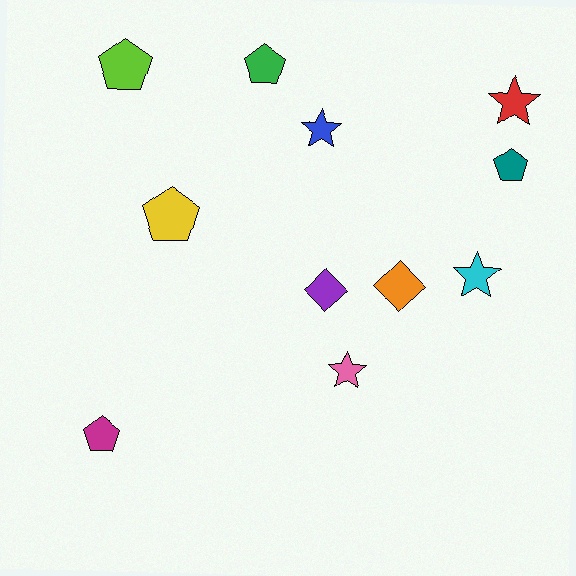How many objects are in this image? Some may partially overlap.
There are 11 objects.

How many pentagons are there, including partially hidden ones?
There are 5 pentagons.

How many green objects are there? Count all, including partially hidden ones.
There is 1 green object.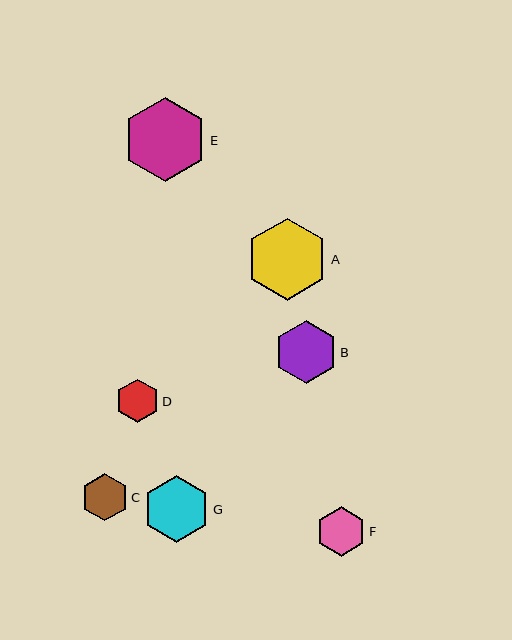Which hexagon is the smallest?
Hexagon D is the smallest with a size of approximately 43 pixels.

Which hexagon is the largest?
Hexagon E is the largest with a size of approximately 84 pixels.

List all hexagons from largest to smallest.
From largest to smallest: E, A, G, B, F, C, D.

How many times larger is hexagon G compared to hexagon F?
Hexagon G is approximately 1.4 times the size of hexagon F.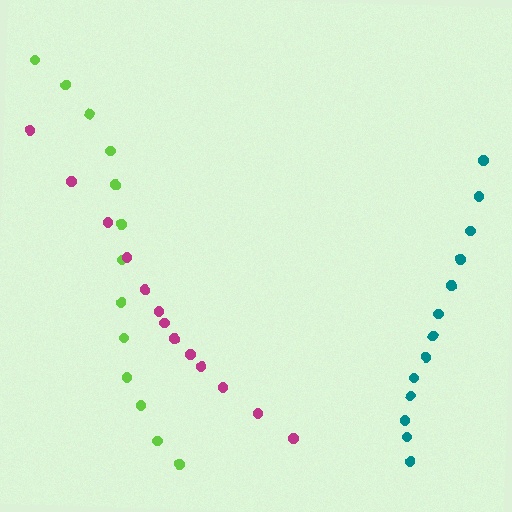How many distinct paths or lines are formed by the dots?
There are 3 distinct paths.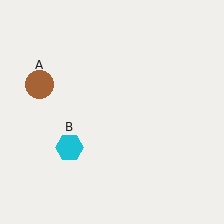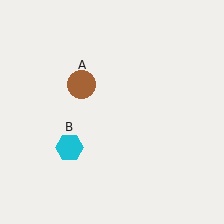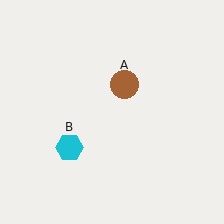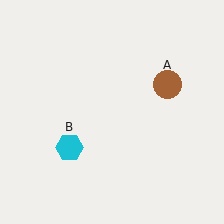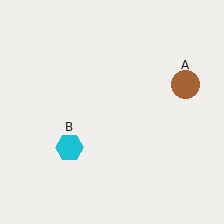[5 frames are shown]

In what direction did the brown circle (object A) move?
The brown circle (object A) moved right.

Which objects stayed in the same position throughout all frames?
Cyan hexagon (object B) remained stationary.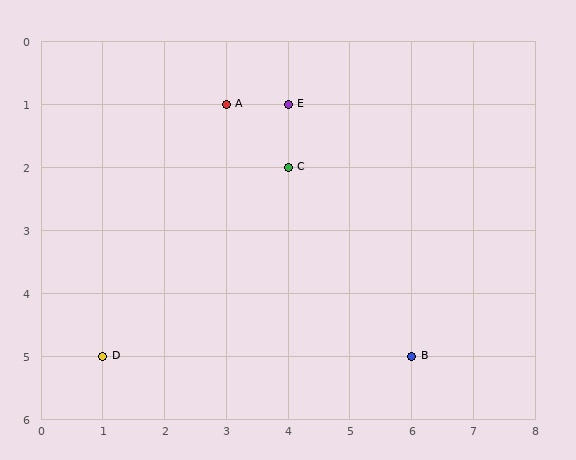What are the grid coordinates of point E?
Point E is at grid coordinates (4, 1).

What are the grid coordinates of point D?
Point D is at grid coordinates (1, 5).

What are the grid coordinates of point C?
Point C is at grid coordinates (4, 2).